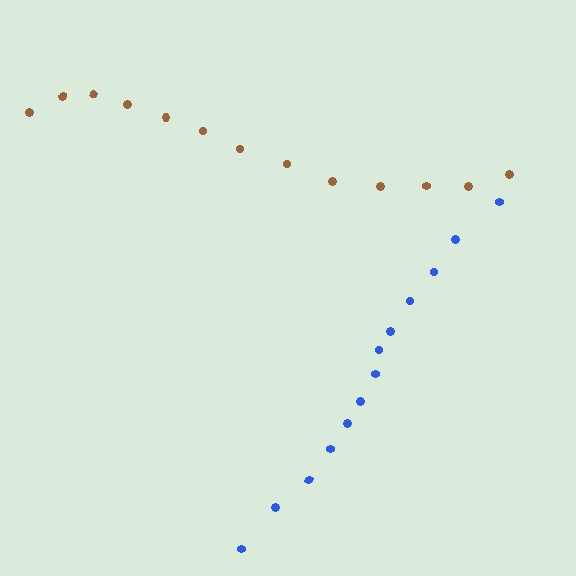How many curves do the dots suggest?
There are 2 distinct paths.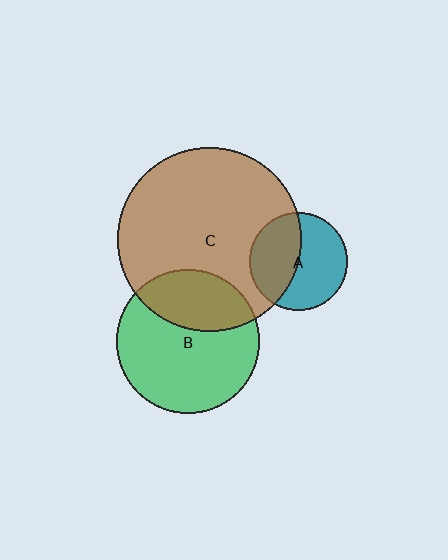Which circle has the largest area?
Circle C (brown).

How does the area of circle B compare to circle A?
Approximately 2.1 times.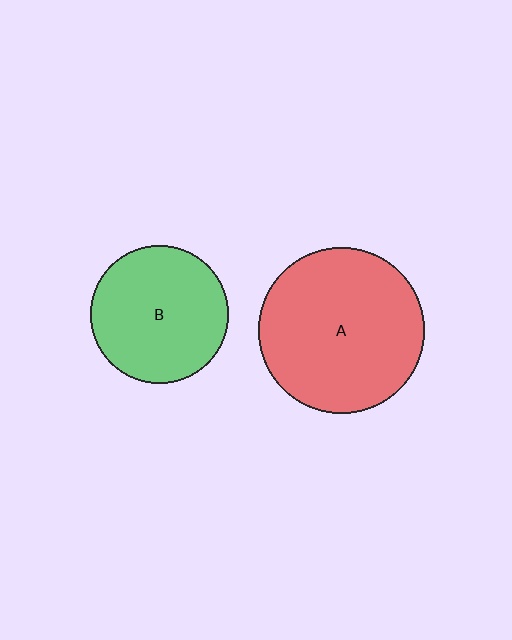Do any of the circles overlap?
No, none of the circles overlap.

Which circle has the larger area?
Circle A (red).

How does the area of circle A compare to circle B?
Approximately 1.4 times.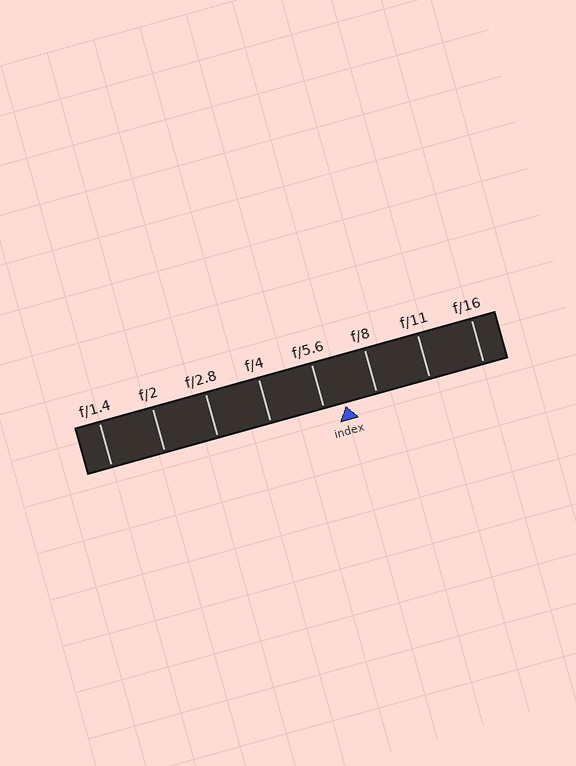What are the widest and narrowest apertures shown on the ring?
The widest aperture shown is f/1.4 and the narrowest is f/16.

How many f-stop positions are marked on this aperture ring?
There are 8 f-stop positions marked.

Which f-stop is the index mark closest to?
The index mark is closest to f/5.6.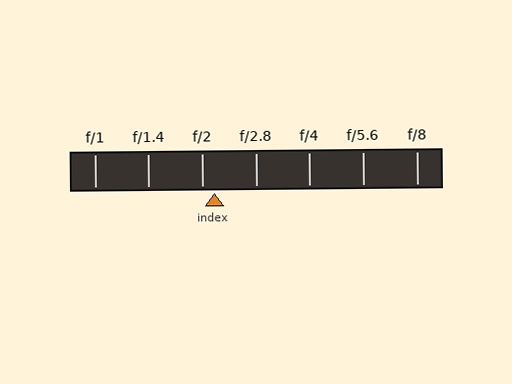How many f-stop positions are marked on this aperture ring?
There are 7 f-stop positions marked.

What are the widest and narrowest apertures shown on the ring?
The widest aperture shown is f/1 and the narrowest is f/8.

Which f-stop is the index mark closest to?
The index mark is closest to f/2.